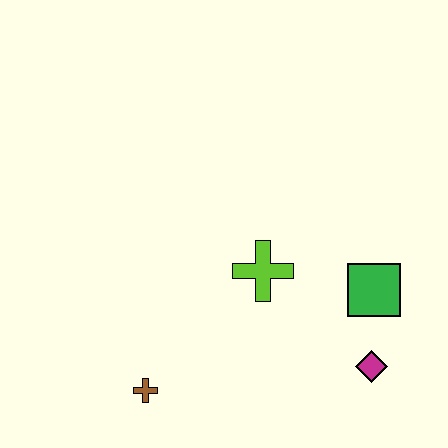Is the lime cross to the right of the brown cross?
Yes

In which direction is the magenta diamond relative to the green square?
The magenta diamond is below the green square.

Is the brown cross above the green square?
No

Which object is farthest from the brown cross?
The green square is farthest from the brown cross.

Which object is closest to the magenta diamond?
The green square is closest to the magenta diamond.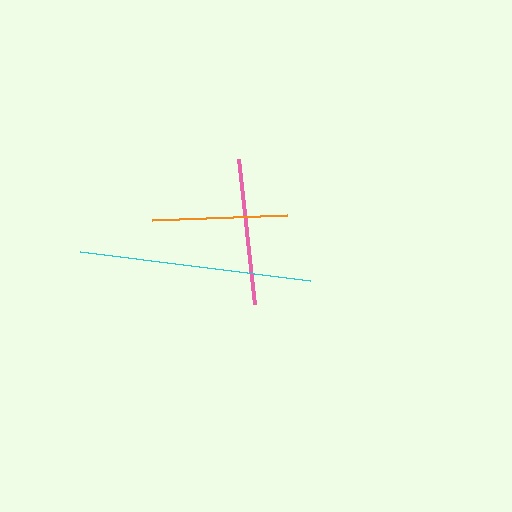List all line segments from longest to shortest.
From longest to shortest: cyan, pink, orange.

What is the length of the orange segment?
The orange segment is approximately 135 pixels long.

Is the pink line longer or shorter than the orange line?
The pink line is longer than the orange line.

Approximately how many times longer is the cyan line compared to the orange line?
The cyan line is approximately 1.7 times the length of the orange line.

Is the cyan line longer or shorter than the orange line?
The cyan line is longer than the orange line.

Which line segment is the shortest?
The orange line is the shortest at approximately 135 pixels.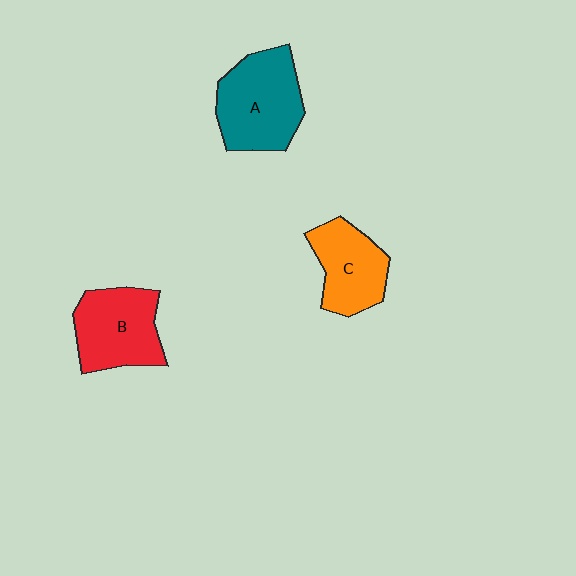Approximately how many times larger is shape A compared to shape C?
Approximately 1.3 times.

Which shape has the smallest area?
Shape C (orange).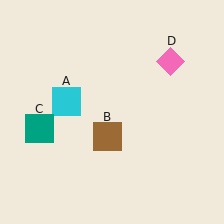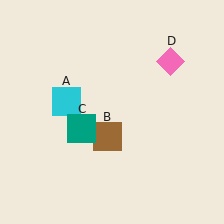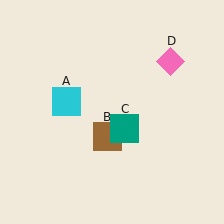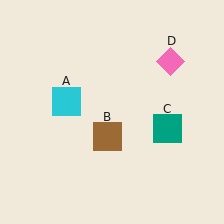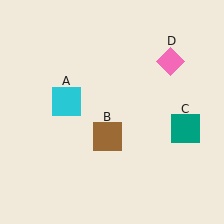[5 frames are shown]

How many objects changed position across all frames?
1 object changed position: teal square (object C).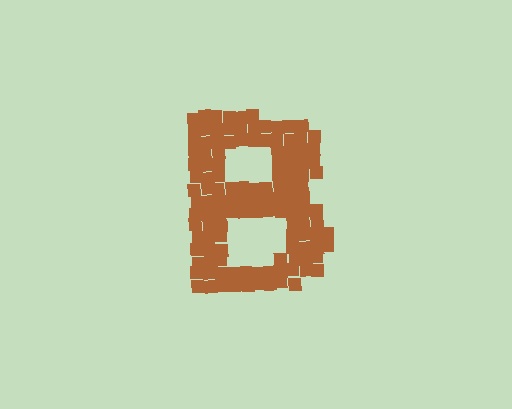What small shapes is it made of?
It is made of small squares.